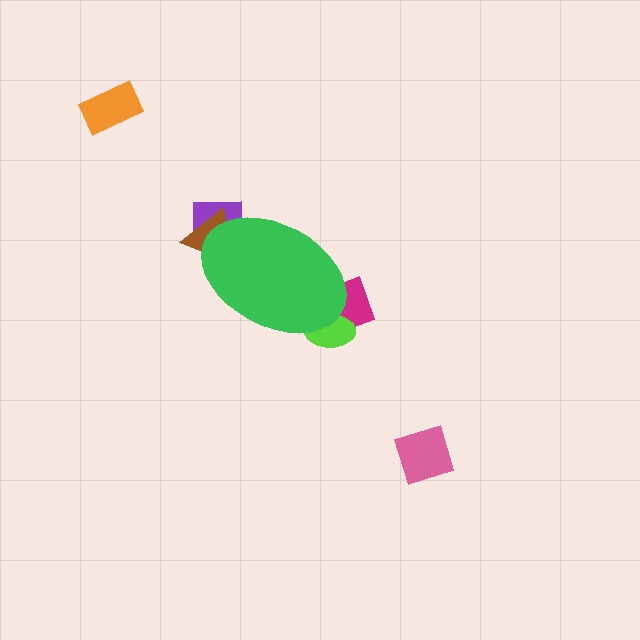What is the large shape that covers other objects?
A green ellipse.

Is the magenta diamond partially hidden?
Yes, the magenta diamond is partially hidden behind the green ellipse.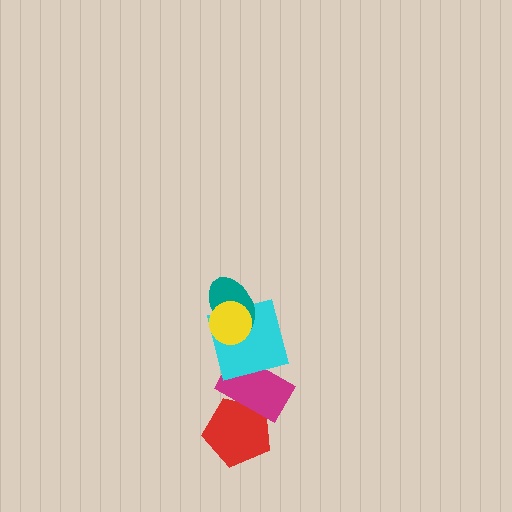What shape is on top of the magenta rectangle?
The cyan square is on top of the magenta rectangle.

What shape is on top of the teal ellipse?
The yellow circle is on top of the teal ellipse.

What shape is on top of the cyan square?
The teal ellipse is on top of the cyan square.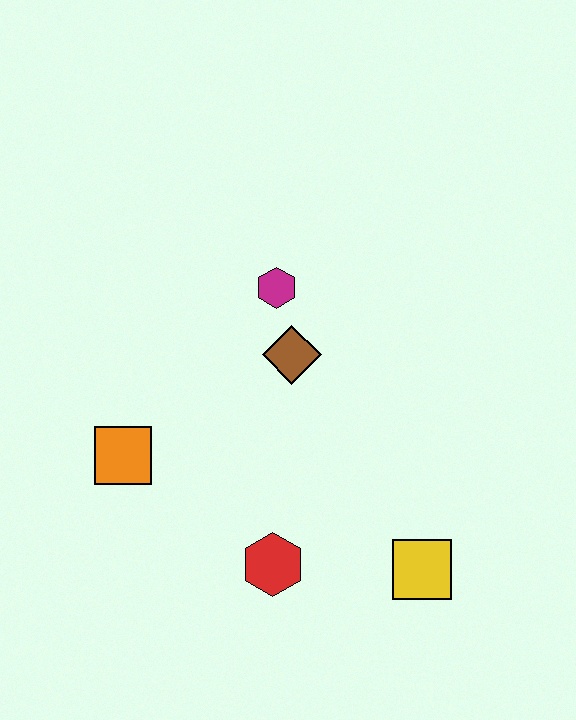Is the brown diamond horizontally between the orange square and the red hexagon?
No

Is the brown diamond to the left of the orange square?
No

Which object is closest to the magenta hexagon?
The brown diamond is closest to the magenta hexagon.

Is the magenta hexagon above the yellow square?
Yes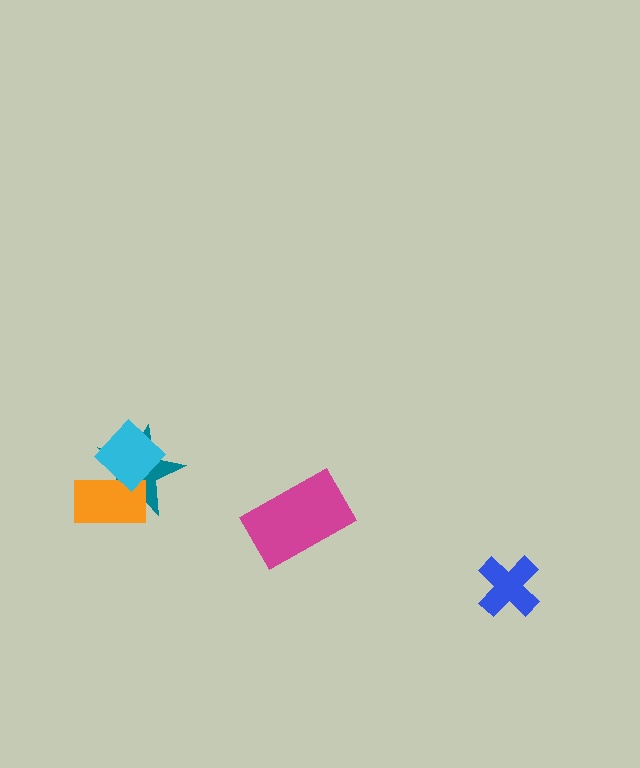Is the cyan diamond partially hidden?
No, no other shape covers it.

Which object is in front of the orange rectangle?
The cyan diamond is in front of the orange rectangle.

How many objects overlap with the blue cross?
0 objects overlap with the blue cross.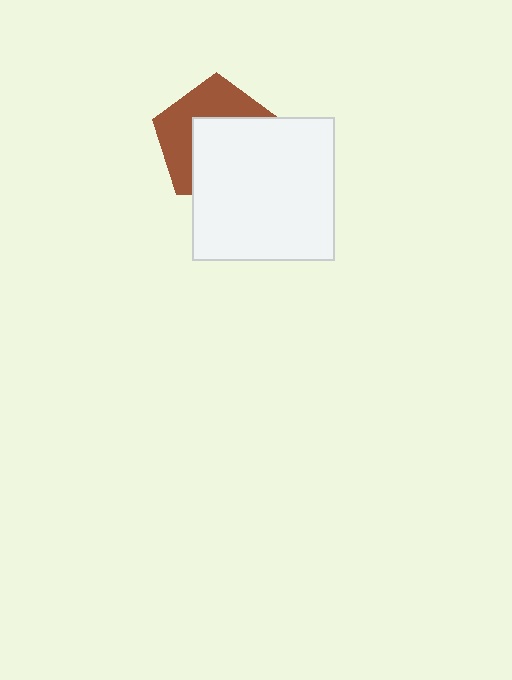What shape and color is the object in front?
The object in front is a white square.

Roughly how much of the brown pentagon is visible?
About half of it is visible (roughly 45%).